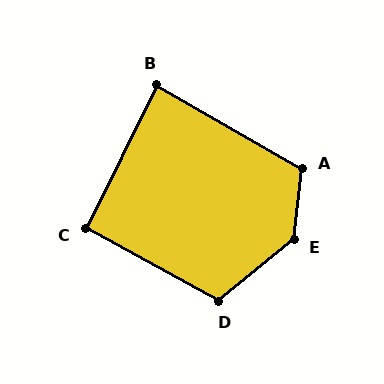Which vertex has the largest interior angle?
E, at approximately 136 degrees.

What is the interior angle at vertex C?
Approximately 92 degrees (approximately right).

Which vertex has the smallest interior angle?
B, at approximately 87 degrees.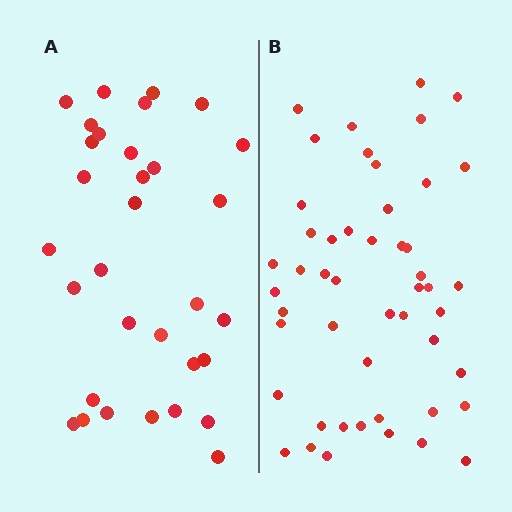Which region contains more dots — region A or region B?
Region B (the right region) has more dots.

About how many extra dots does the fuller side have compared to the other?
Region B has approximately 15 more dots than region A.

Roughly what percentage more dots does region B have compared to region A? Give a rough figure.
About 55% more.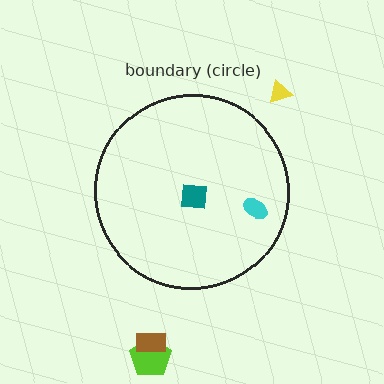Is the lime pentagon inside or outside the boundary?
Outside.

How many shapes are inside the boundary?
2 inside, 3 outside.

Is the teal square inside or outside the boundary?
Inside.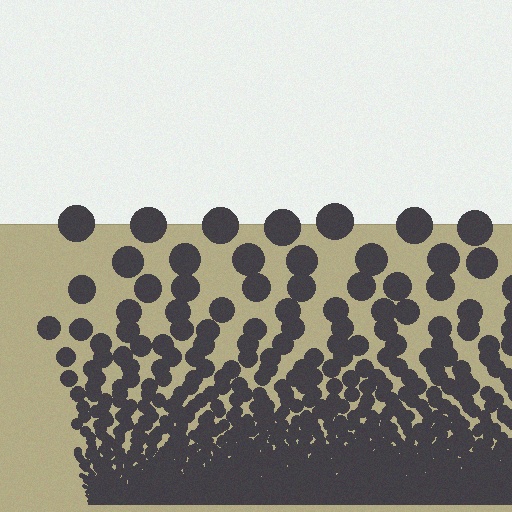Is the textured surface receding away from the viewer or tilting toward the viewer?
The surface appears to tilt toward the viewer. Texture elements get larger and sparser toward the top.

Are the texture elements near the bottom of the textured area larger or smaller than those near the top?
Smaller. The gradient is inverted — elements near the bottom are smaller and denser.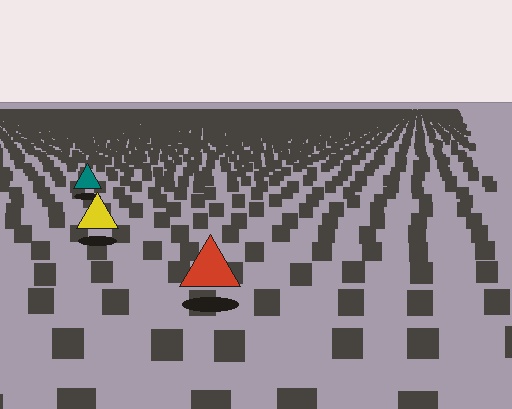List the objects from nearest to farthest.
From nearest to farthest: the red triangle, the yellow triangle, the teal triangle.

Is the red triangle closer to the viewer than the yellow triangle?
Yes. The red triangle is closer — you can tell from the texture gradient: the ground texture is coarser near it.